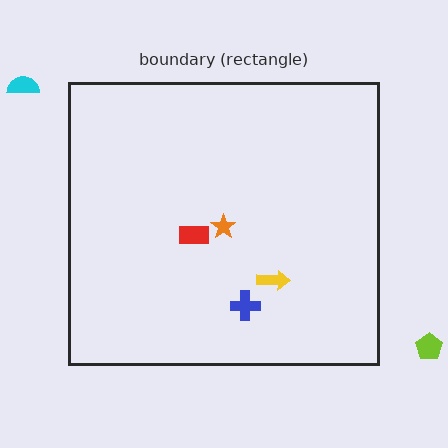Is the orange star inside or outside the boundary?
Inside.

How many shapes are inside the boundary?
4 inside, 2 outside.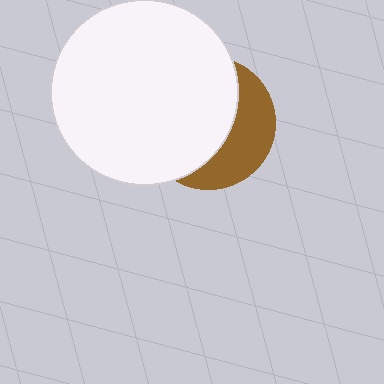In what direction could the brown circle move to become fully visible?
The brown circle could move right. That would shift it out from behind the white circle entirely.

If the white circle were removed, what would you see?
You would see the complete brown circle.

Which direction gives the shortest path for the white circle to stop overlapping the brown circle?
Moving left gives the shortest separation.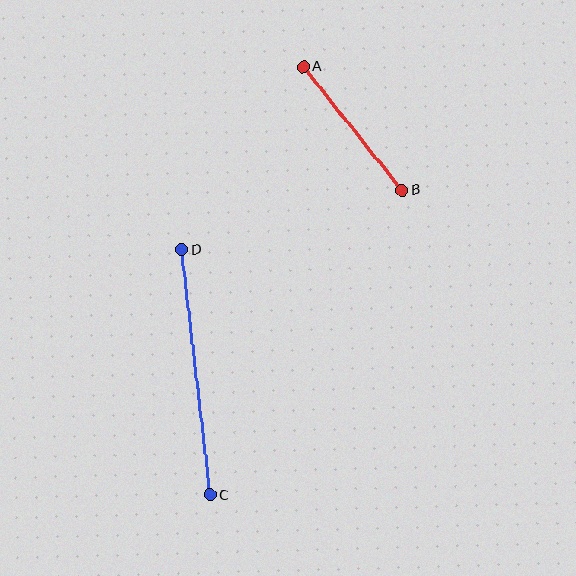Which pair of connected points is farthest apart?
Points C and D are farthest apart.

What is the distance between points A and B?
The distance is approximately 158 pixels.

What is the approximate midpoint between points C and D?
The midpoint is at approximately (196, 372) pixels.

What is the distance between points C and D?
The distance is approximately 247 pixels.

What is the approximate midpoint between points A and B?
The midpoint is at approximately (353, 128) pixels.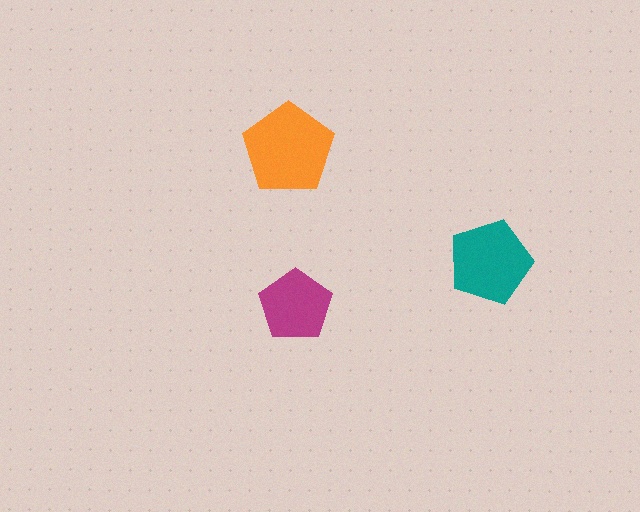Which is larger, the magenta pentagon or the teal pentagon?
The teal one.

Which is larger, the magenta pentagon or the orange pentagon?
The orange one.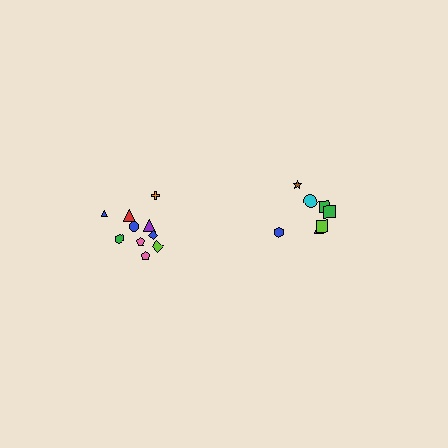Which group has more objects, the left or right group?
The left group.